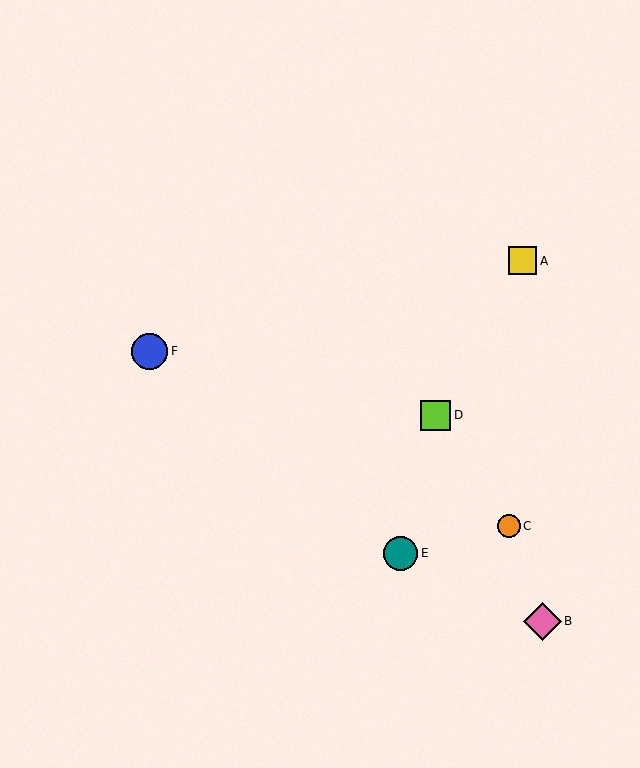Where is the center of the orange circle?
The center of the orange circle is at (509, 526).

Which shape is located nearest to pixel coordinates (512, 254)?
The yellow square (labeled A) at (522, 261) is nearest to that location.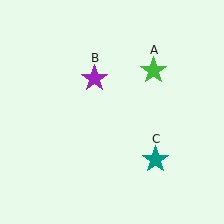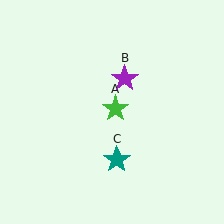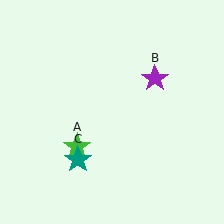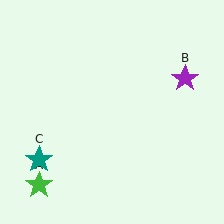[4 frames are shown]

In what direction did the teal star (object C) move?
The teal star (object C) moved left.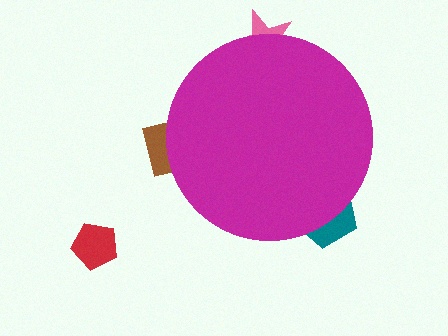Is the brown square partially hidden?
Yes, the brown square is partially hidden behind the magenta circle.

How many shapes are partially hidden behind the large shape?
3 shapes are partially hidden.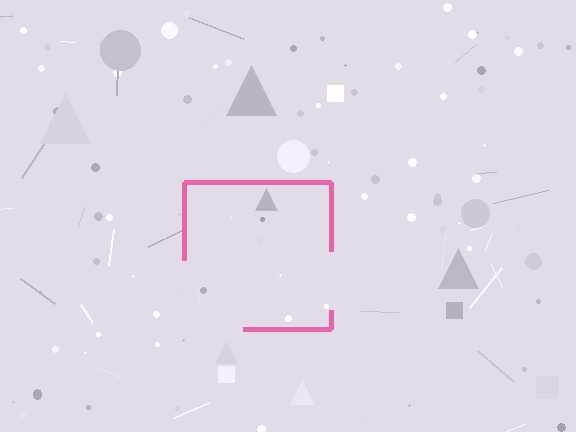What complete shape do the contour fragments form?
The contour fragments form a square.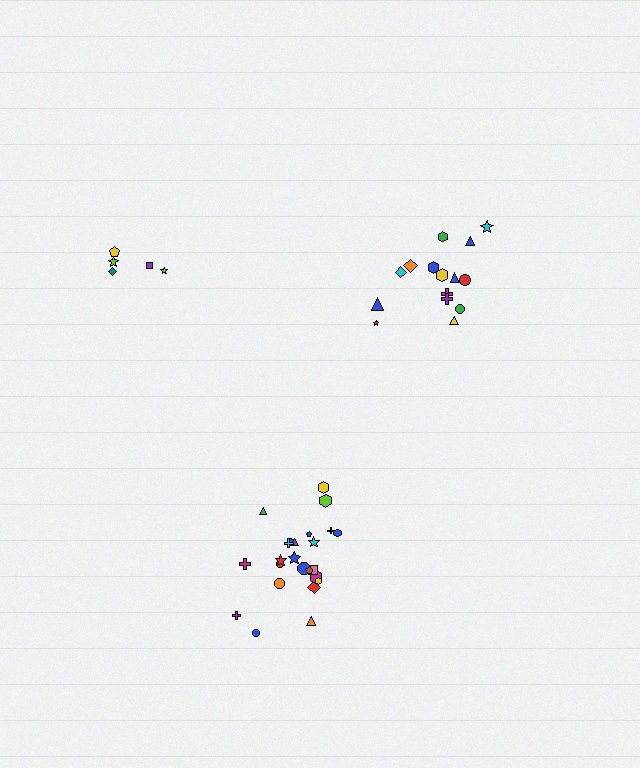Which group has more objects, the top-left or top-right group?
The top-right group.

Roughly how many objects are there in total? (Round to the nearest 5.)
Roughly 45 objects in total.